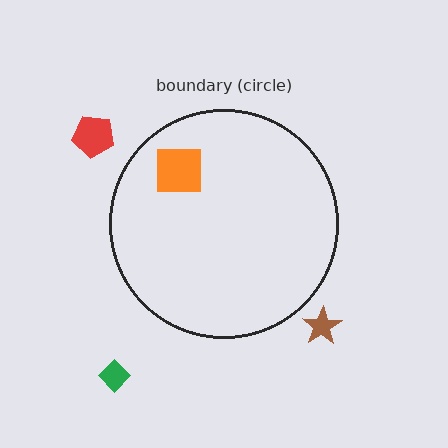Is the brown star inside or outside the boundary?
Outside.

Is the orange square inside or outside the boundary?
Inside.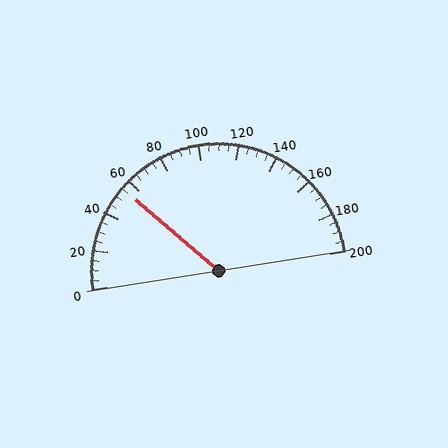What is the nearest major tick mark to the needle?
The nearest major tick mark is 60.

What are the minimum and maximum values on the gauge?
The gauge ranges from 0 to 200.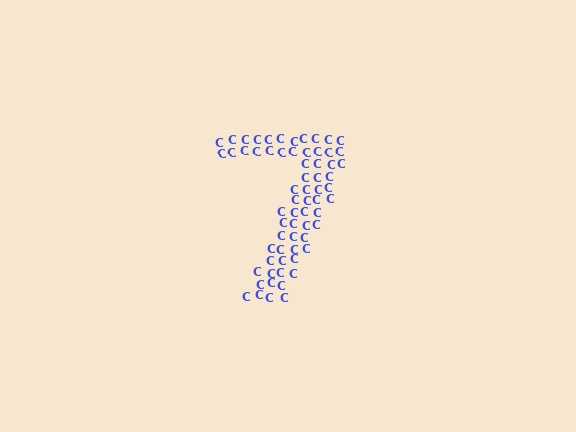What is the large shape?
The large shape is the digit 7.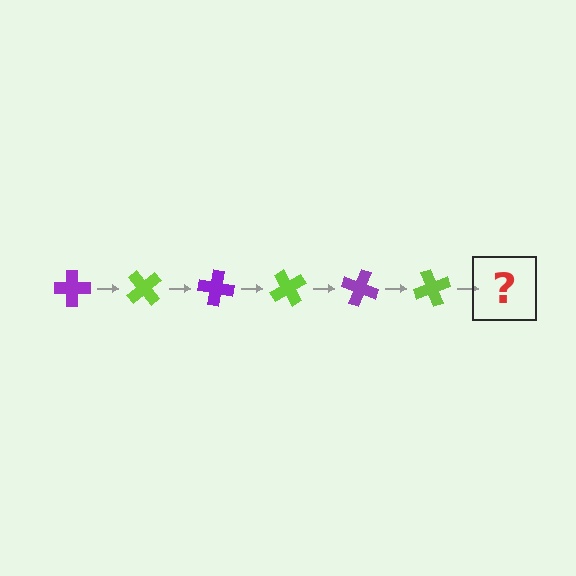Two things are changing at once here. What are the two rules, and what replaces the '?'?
The two rules are that it rotates 50 degrees each step and the color cycles through purple and lime. The '?' should be a purple cross, rotated 300 degrees from the start.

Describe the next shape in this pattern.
It should be a purple cross, rotated 300 degrees from the start.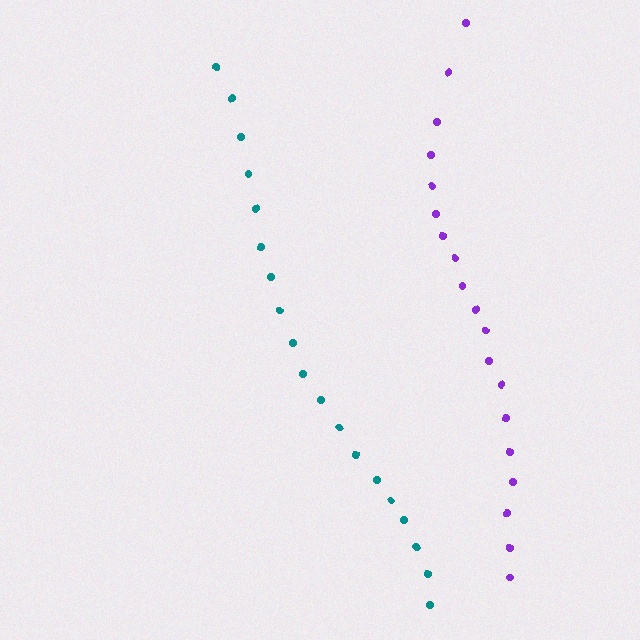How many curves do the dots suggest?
There are 2 distinct paths.